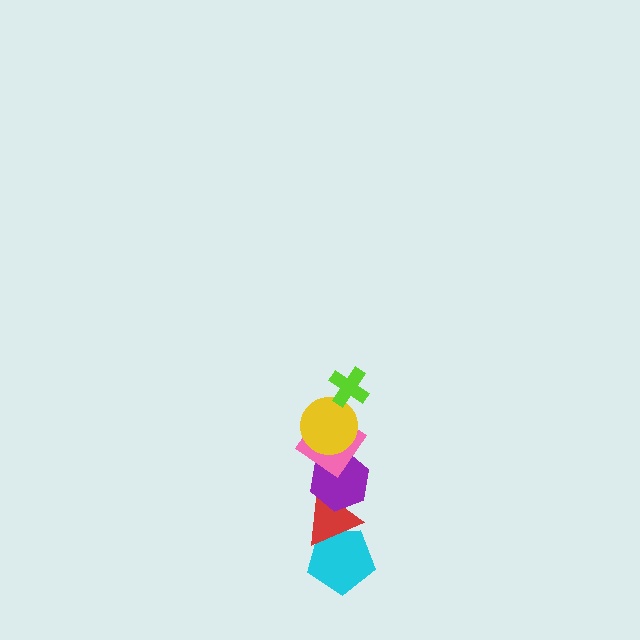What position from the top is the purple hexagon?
The purple hexagon is 4th from the top.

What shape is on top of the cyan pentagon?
The red triangle is on top of the cyan pentagon.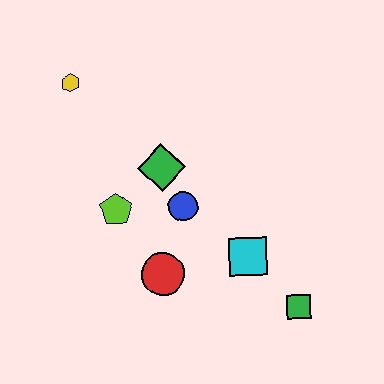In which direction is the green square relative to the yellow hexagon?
The green square is below the yellow hexagon.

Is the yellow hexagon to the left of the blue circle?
Yes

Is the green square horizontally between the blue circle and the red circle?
No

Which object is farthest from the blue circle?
The yellow hexagon is farthest from the blue circle.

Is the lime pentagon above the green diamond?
No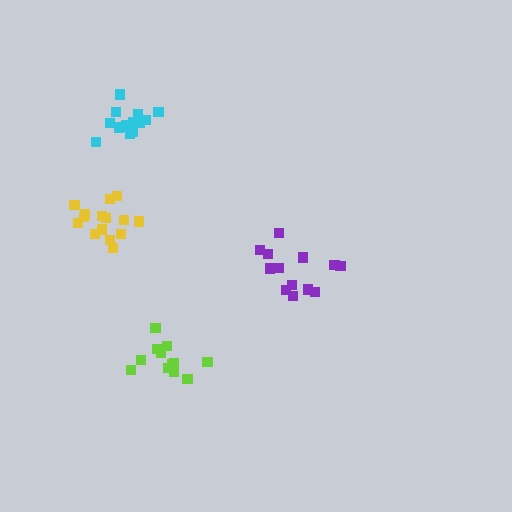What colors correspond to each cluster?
The clusters are colored: purple, cyan, lime, yellow.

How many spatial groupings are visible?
There are 4 spatial groupings.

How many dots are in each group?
Group 1: 13 dots, Group 2: 14 dots, Group 3: 12 dots, Group 4: 15 dots (54 total).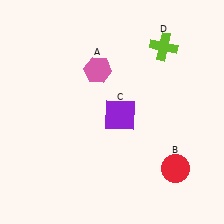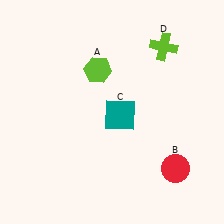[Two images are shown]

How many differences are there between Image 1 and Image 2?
There are 2 differences between the two images.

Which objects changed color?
A changed from pink to lime. C changed from purple to teal.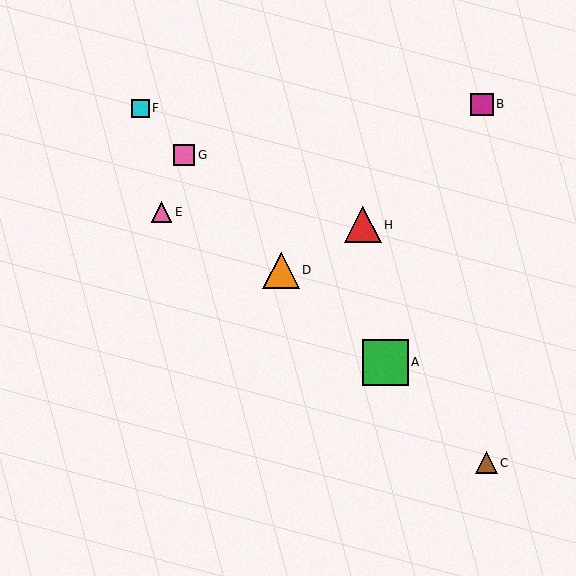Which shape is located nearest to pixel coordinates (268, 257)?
The orange triangle (labeled D) at (281, 270) is nearest to that location.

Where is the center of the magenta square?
The center of the magenta square is at (482, 104).